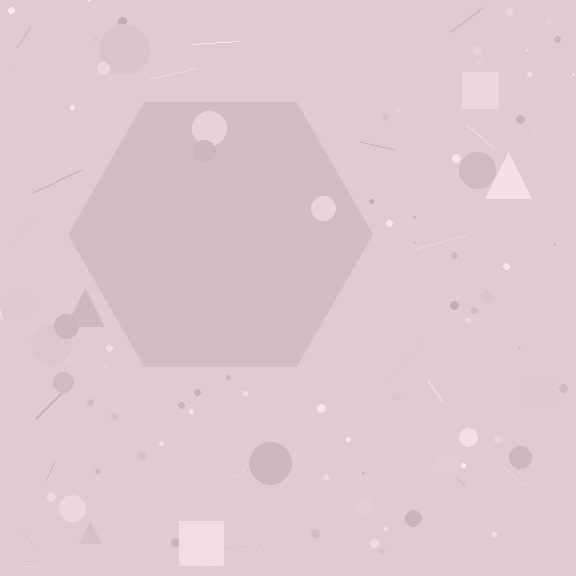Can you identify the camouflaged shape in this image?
The camouflaged shape is a hexagon.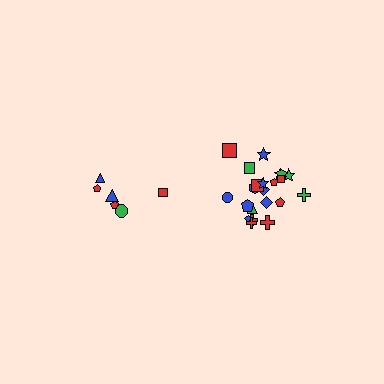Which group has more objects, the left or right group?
The right group.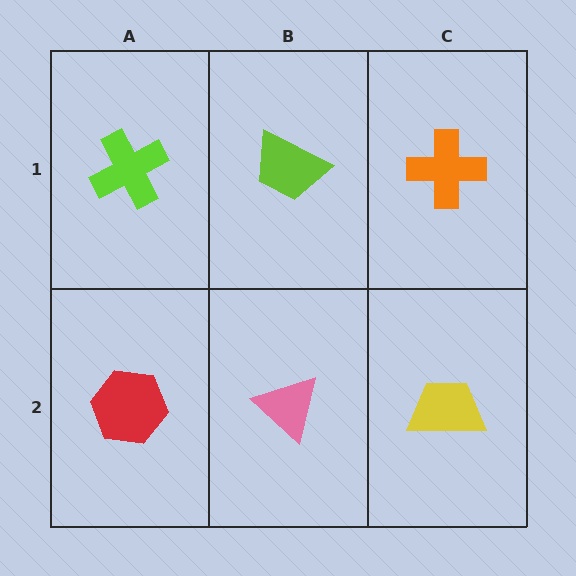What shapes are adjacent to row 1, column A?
A red hexagon (row 2, column A), a lime trapezoid (row 1, column B).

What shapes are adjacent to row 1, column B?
A pink triangle (row 2, column B), a lime cross (row 1, column A), an orange cross (row 1, column C).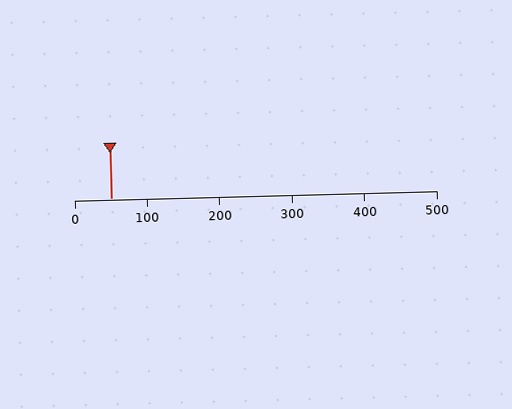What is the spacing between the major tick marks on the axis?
The major ticks are spaced 100 apart.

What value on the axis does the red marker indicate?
The marker indicates approximately 50.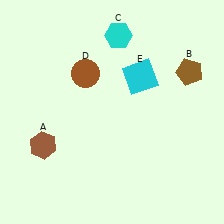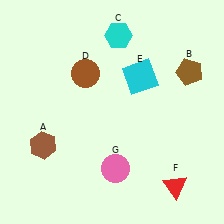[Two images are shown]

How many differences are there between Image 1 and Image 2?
There are 2 differences between the two images.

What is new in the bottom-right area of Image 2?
A pink circle (G) was added in the bottom-right area of Image 2.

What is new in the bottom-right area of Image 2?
A red triangle (F) was added in the bottom-right area of Image 2.